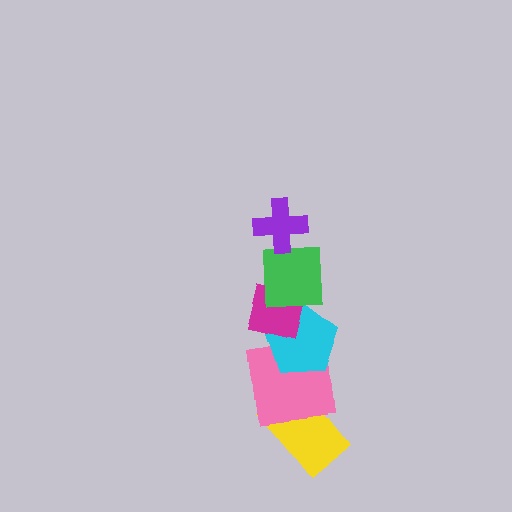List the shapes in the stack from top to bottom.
From top to bottom: the purple cross, the green square, the magenta square, the cyan pentagon, the pink square, the yellow rectangle.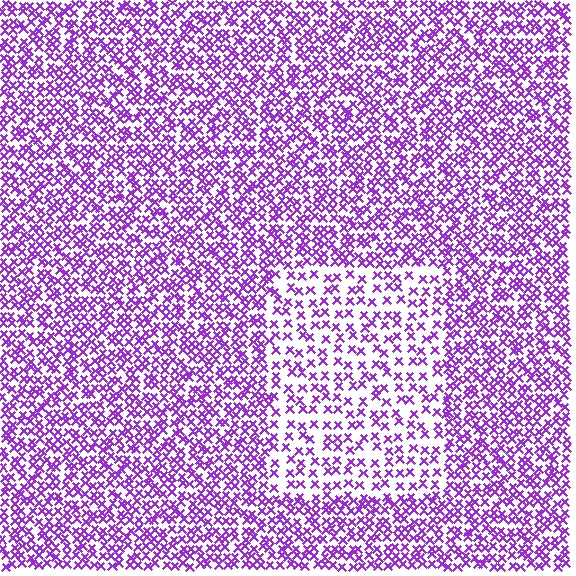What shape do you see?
I see a rectangle.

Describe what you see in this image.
The image contains small purple elements arranged at two different densities. A rectangle-shaped region is visible where the elements are less densely packed than the surrounding area.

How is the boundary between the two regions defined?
The boundary is defined by a change in element density (approximately 1.9x ratio). All elements are the same color, size, and shape.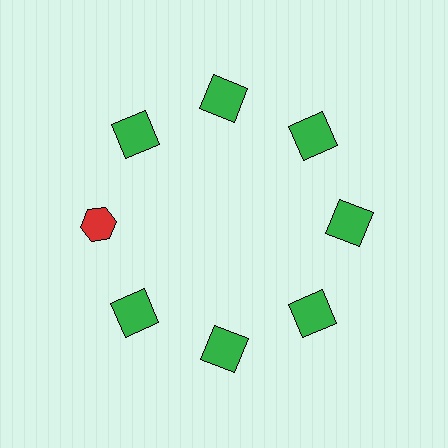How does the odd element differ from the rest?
It differs in both color (red instead of green) and shape (hexagon instead of square).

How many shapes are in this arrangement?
There are 8 shapes arranged in a ring pattern.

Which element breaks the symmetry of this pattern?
The red hexagon at roughly the 9 o'clock position breaks the symmetry. All other shapes are green squares.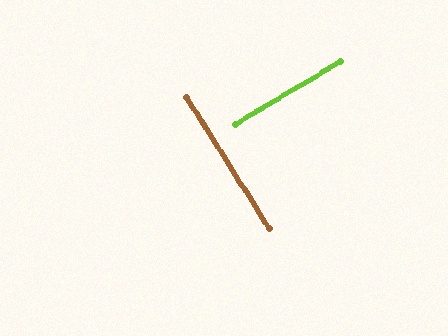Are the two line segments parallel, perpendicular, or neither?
Perpendicular — they meet at approximately 88°.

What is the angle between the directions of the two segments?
Approximately 88 degrees.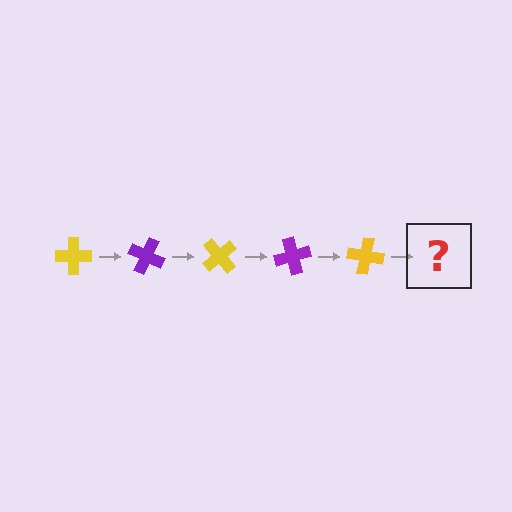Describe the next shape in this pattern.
It should be a purple cross, rotated 125 degrees from the start.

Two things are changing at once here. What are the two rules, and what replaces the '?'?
The two rules are that it rotates 25 degrees each step and the color cycles through yellow and purple. The '?' should be a purple cross, rotated 125 degrees from the start.